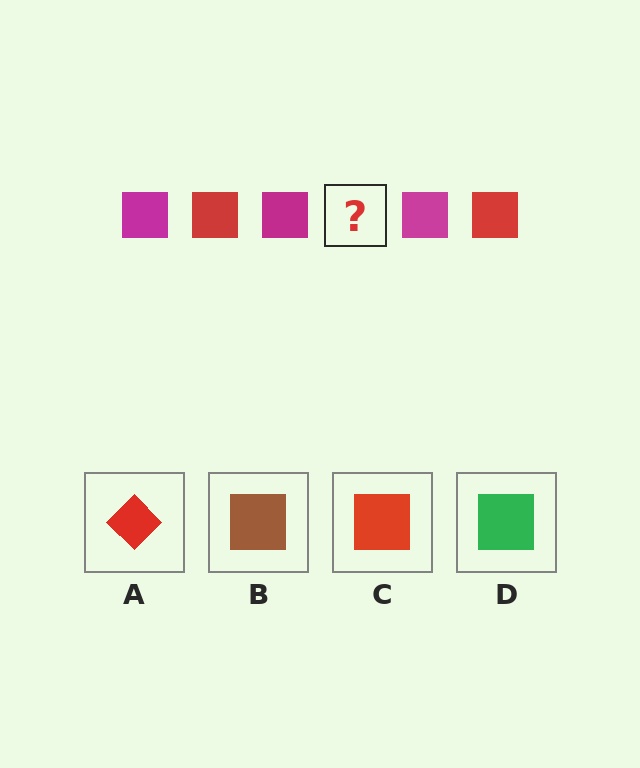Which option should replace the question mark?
Option C.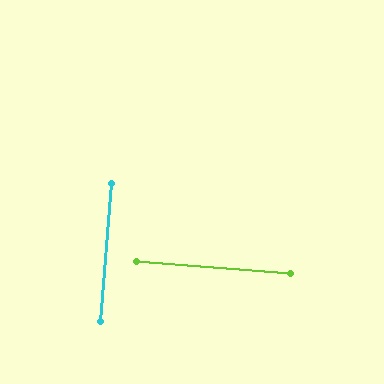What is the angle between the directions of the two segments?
Approximately 90 degrees.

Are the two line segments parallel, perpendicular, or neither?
Perpendicular — they meet at approximately 90°.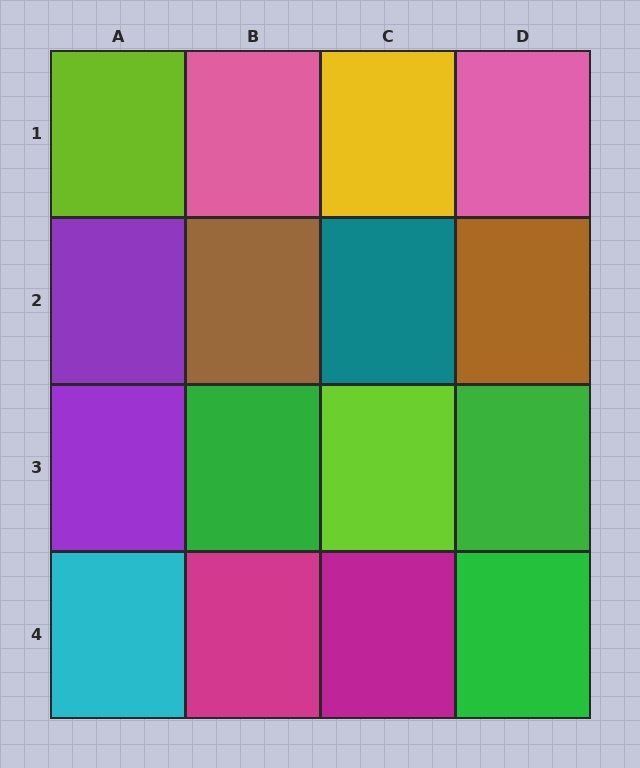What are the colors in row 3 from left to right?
Purple, green, lime, green.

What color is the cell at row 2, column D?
Brown.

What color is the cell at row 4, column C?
Magenta.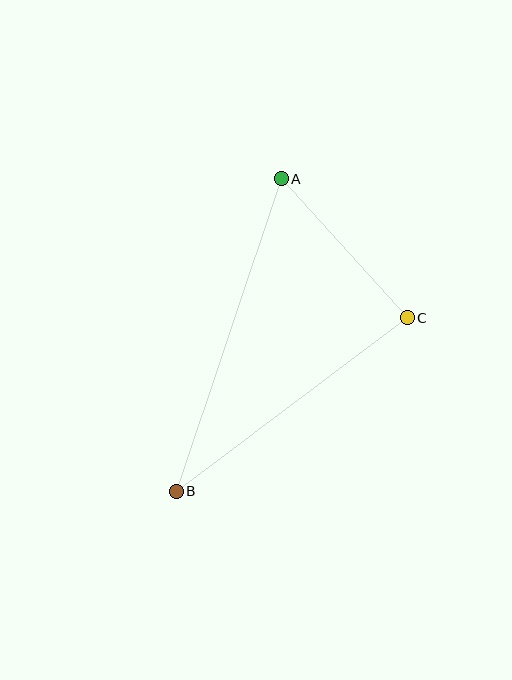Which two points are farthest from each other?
Points A and B are farthest from each other.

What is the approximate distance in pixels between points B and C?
The distance between B and C is approximately 289 pixels.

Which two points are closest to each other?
Points A and C are closest to each other.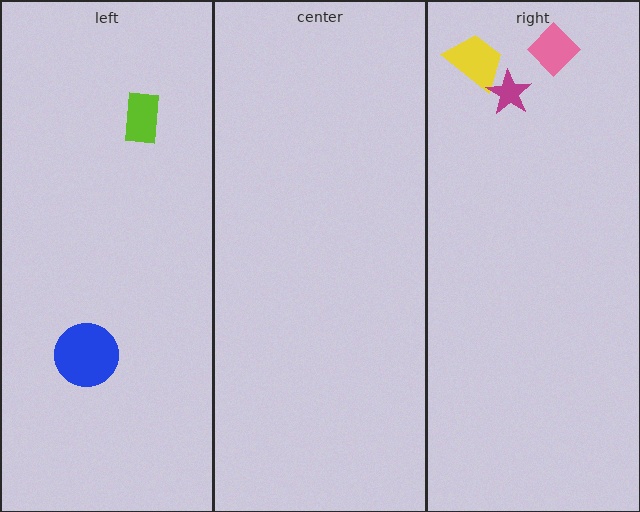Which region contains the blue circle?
The left region.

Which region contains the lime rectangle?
The left region.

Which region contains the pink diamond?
The right region.